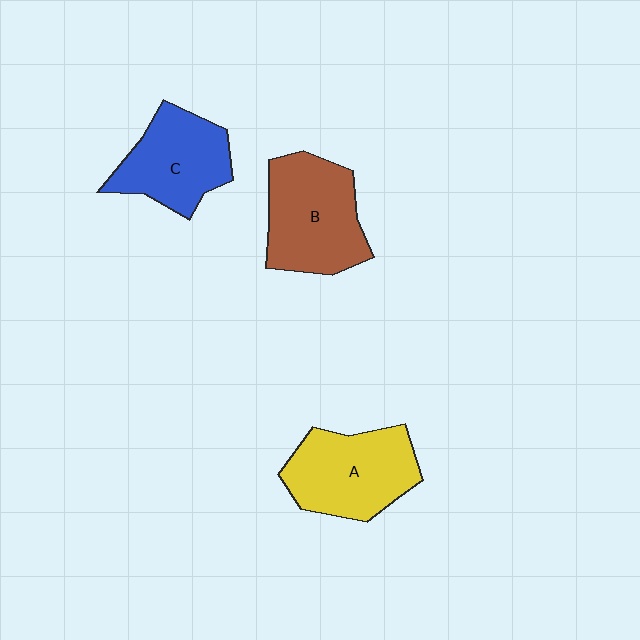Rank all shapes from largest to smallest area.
From largest to smallest: B (brown), A (yellow), C (blue).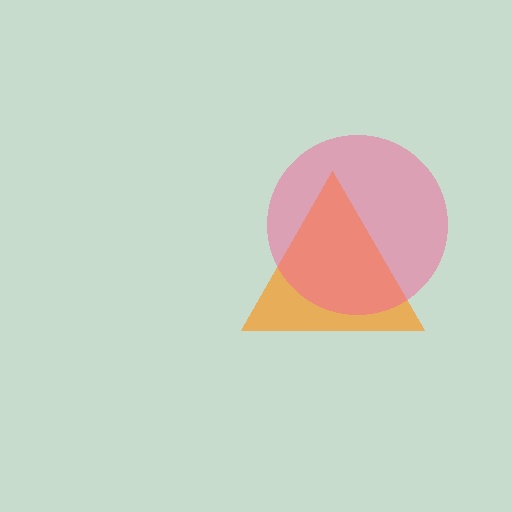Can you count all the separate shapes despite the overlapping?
Yes, there are 2 separate shapes.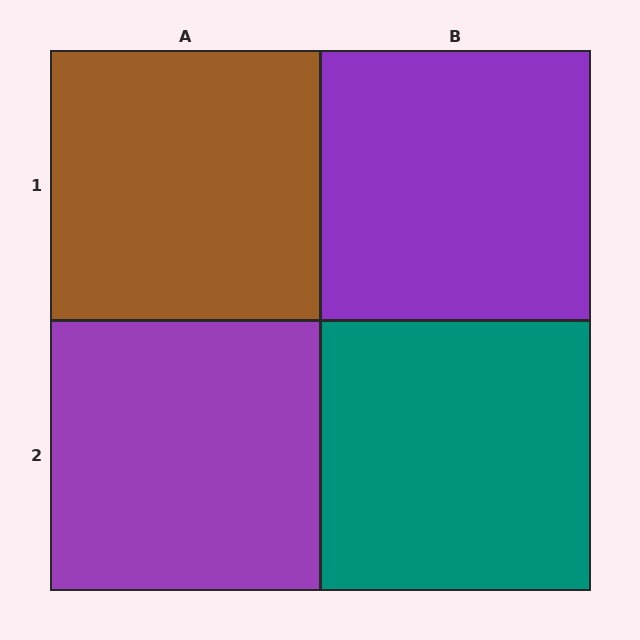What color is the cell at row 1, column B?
Purple.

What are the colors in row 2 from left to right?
Purple, teal.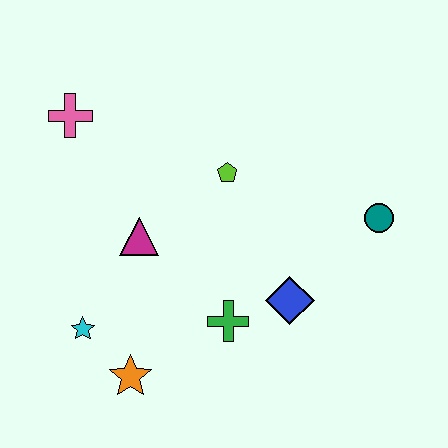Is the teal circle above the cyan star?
Yes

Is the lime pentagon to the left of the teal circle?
Yes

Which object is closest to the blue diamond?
The green cross is closest to the blue diamond.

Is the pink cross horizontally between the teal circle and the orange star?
No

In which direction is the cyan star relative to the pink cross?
The cyan star is below the pink cross.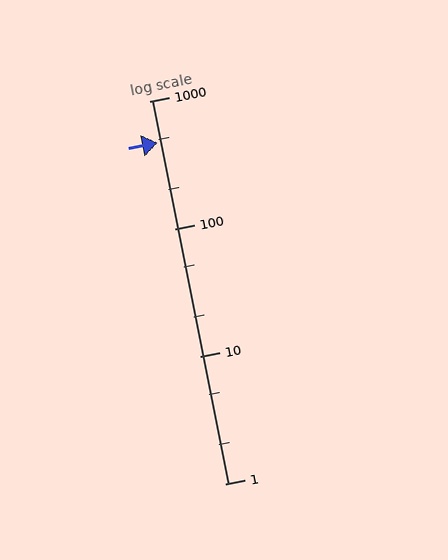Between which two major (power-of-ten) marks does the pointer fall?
The pointer is between 100 and 1000.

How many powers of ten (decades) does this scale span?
The scale spans 3 decades, from 1 to 1000.